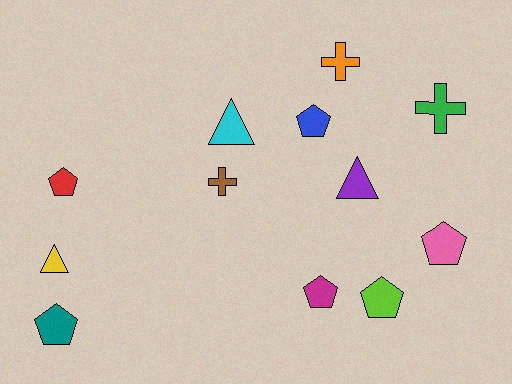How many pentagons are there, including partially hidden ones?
There are 6 pentagons.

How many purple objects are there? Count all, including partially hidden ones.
There is 1 purple object.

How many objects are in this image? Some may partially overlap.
There are 12 objects.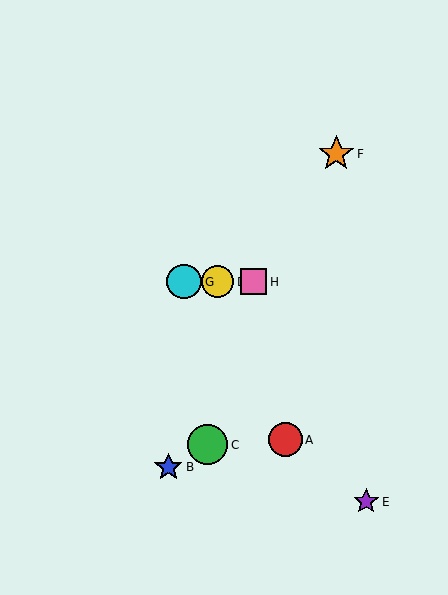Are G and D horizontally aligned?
Yes, both are at y≈282.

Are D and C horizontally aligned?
No, D is at y≈282 and C is at y≈445.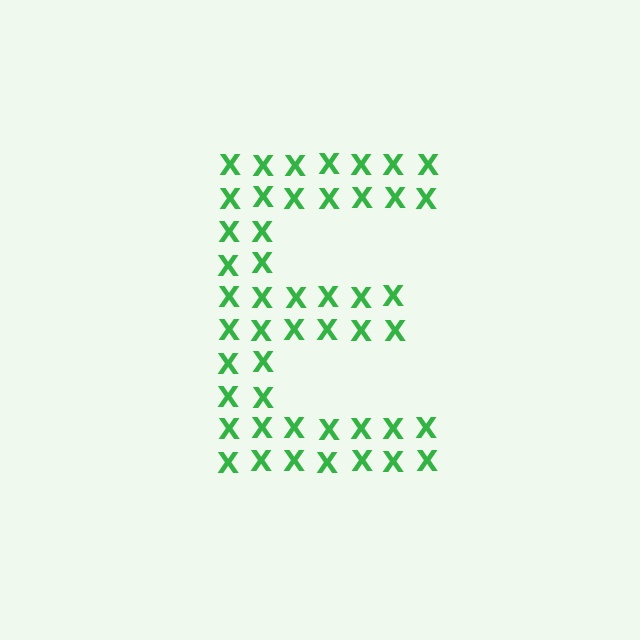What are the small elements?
The small elements are letter X's.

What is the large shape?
The large shape is the letter E.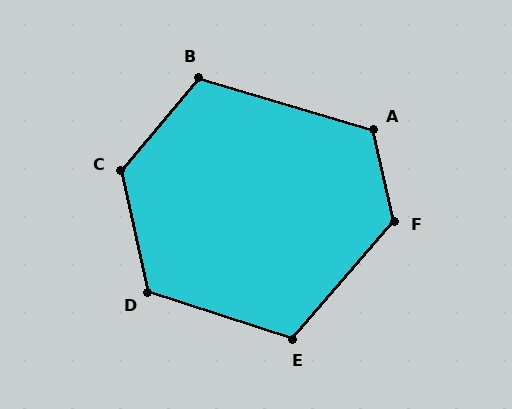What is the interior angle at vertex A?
Approximately 119 degrees (obtuse).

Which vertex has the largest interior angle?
C, at approximately 128 degrees.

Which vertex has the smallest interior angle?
E, at approximately 113 degrees.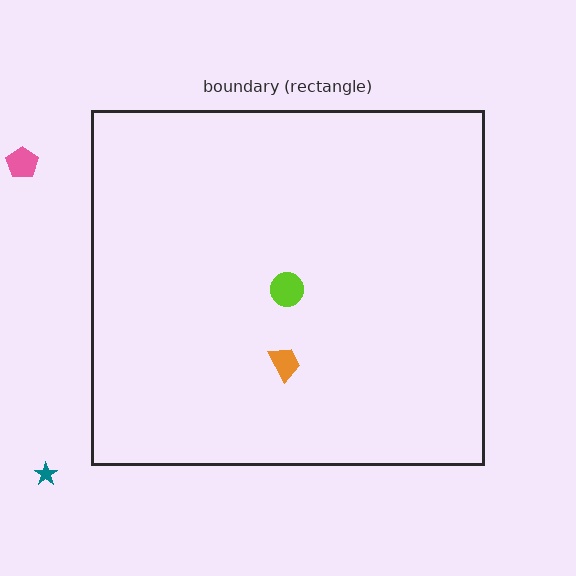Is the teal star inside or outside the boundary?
Outside.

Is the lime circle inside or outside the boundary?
Inside.